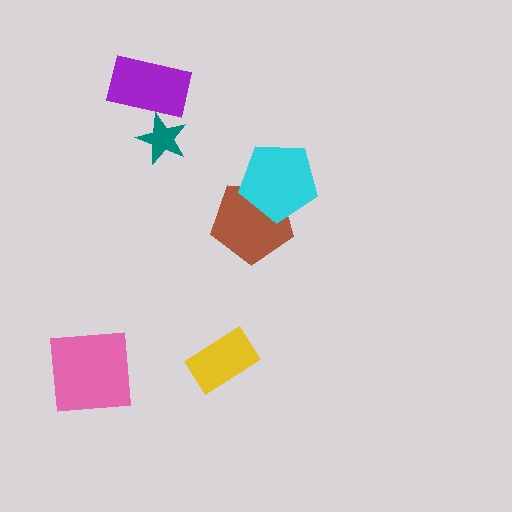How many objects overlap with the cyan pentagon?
1 object overlaps with the cyan pentagon.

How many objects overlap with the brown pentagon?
1 object overlaps with the brown pentagon.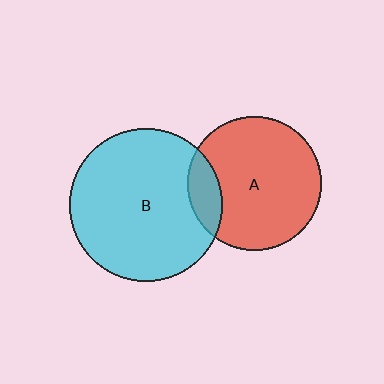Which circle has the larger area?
Circle B (cyan).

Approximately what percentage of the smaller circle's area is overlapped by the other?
Approximately 15%.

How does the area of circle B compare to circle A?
Approximately 1.3 times.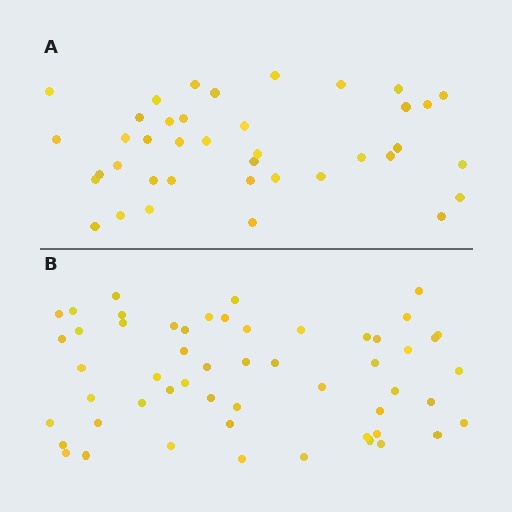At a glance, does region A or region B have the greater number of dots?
Region B (the bottom region) has more dots.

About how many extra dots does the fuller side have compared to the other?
Region B has approximately 15 more dots than region A.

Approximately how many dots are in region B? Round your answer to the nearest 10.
About 50 dots. (The exact count is 54, which rounds to 50.)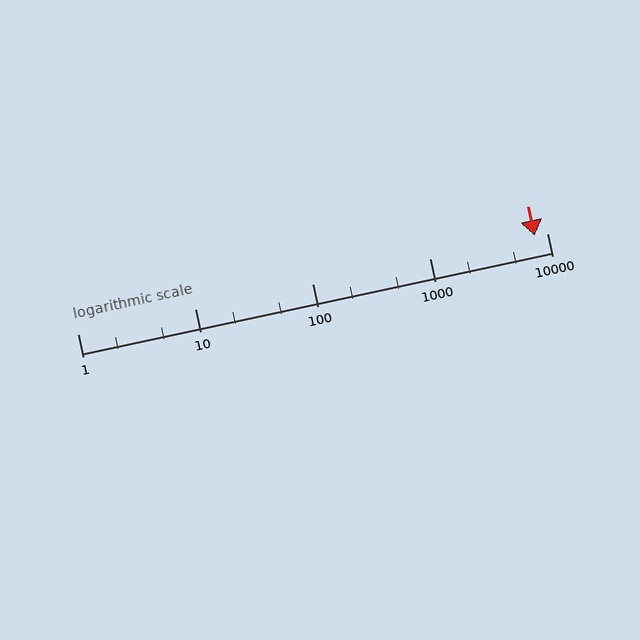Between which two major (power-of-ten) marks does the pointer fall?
The pointer is between 1000 and 10000.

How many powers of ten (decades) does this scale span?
The scale spans 4 decades, from 1 to 10000.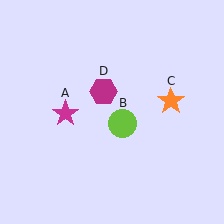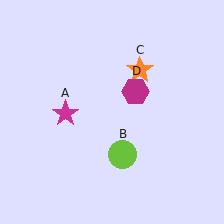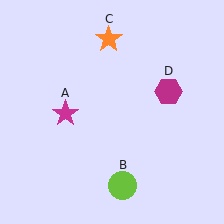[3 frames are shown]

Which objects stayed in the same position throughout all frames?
Magenta star (object A) remained stationary.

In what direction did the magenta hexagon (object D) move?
The magenta hexagon (object D) moved right.